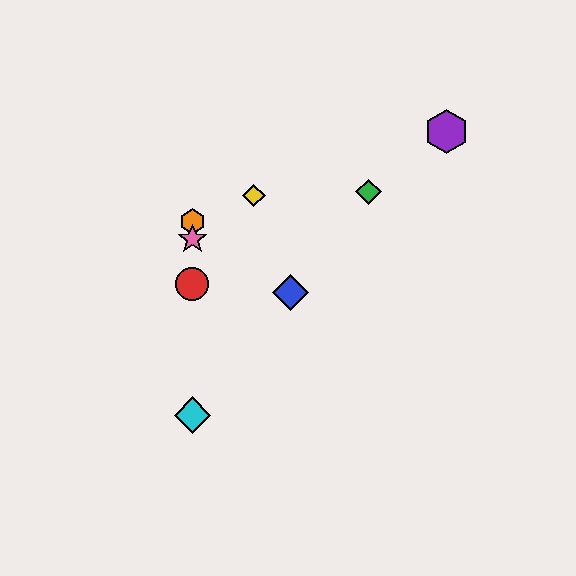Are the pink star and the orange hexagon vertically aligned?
Yes, both are at x≈192.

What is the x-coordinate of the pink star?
The pink star is at x≈192.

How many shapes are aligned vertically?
4 shapes (the red circle, the orange hexagon, the cyan diamond, the pink star) are aligned vertically.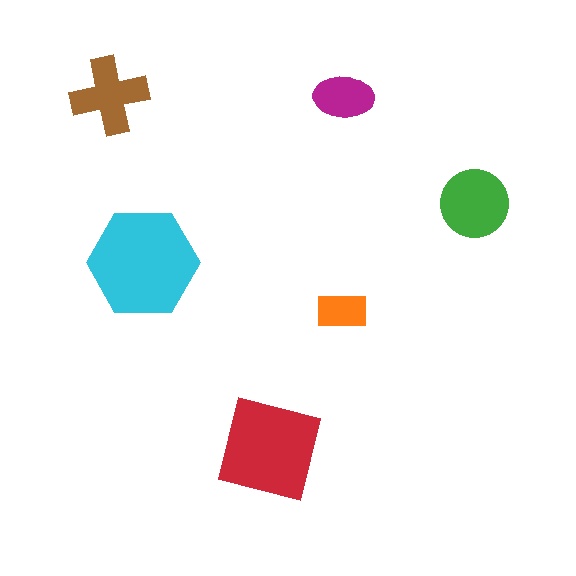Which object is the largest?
The cyan hexagon.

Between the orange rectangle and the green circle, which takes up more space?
The green circle.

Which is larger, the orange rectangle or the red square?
The red square.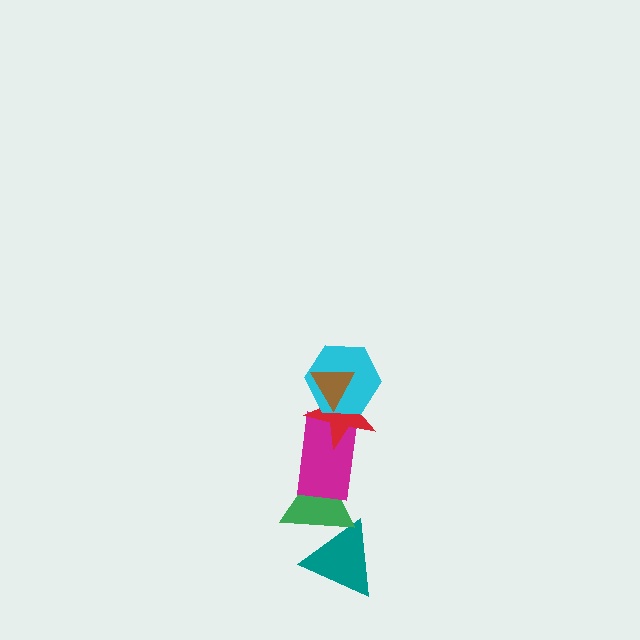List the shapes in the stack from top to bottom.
From top to bottom: the brown triangle, the cyan hexagon, the red star, the magenta rectangle, the green triangle, the teal triangle.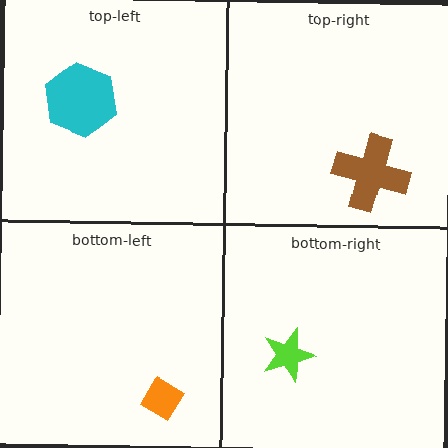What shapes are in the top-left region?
The cyan hexagon.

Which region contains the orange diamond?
The bottom-left region.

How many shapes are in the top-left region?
1.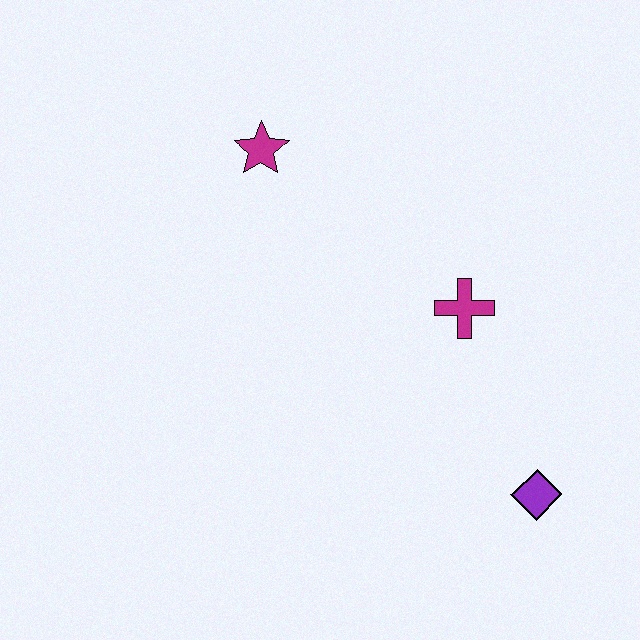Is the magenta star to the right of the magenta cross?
No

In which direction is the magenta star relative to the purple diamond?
The magenta star is above the purple diamond.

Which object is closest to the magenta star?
The magenta cross is closest to the magenta star.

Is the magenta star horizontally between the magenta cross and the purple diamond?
No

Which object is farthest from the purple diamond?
The magenta star is farthest from the purple diamond.